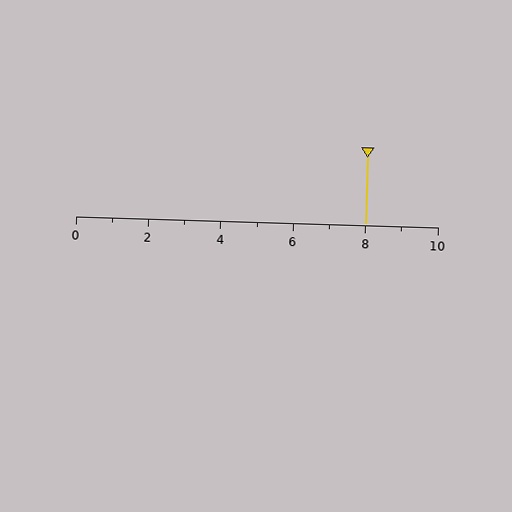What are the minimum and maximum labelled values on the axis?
The axis runs from 0 to 10.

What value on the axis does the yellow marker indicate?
The marker indicates approximately 8.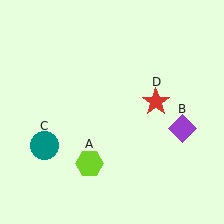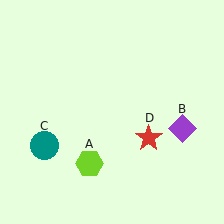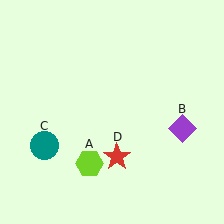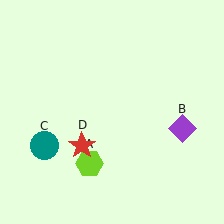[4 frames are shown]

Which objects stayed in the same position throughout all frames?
Lime hexagon (object A) and purple diamond (object B) and teal circle (object C) remained stationary.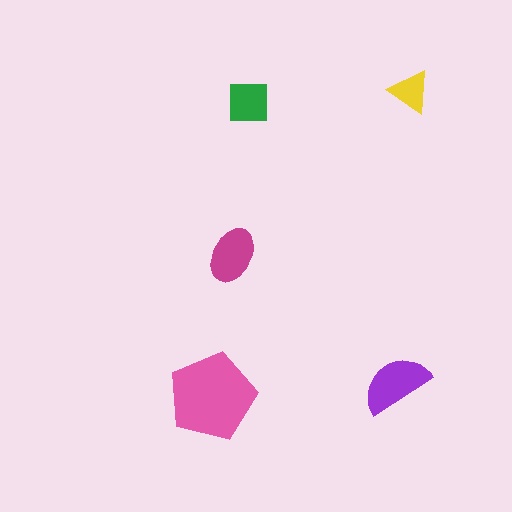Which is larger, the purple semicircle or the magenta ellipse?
The purple semicircle.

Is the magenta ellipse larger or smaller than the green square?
Larger.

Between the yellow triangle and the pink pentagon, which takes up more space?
The pink pentagon.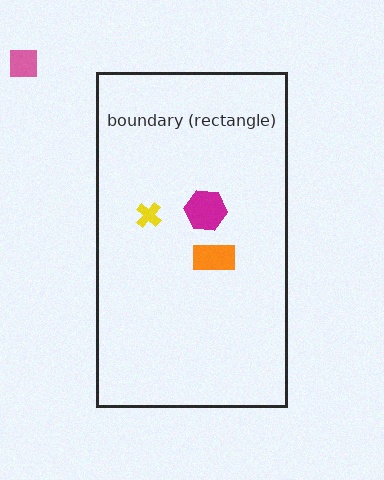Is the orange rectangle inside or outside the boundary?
Inside.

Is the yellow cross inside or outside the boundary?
Inside.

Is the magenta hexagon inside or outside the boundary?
Inside.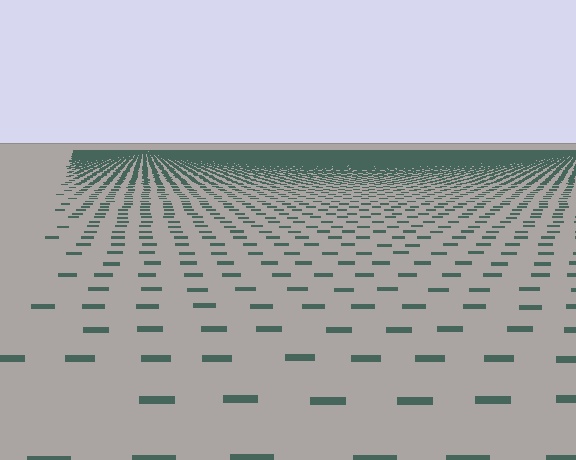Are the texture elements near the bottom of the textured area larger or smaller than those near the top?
Larger. Near the bottom, elements are closer to the viewer and appear at a bigger on-screen size.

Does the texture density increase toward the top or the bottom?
Density increases toward the top.